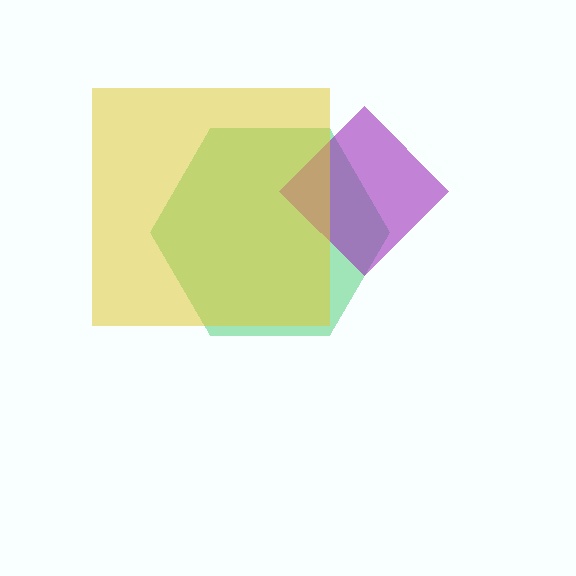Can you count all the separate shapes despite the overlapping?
Yes, there are 3 separate shapes.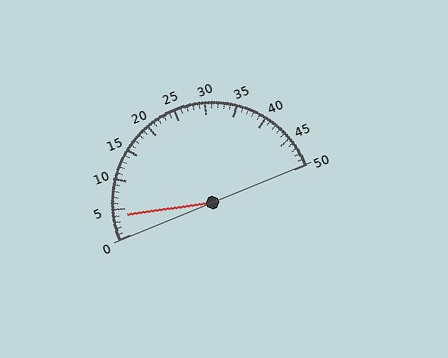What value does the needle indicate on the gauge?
The needle indicates approximately 4.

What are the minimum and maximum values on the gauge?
The gauge ranges from 0 to 50.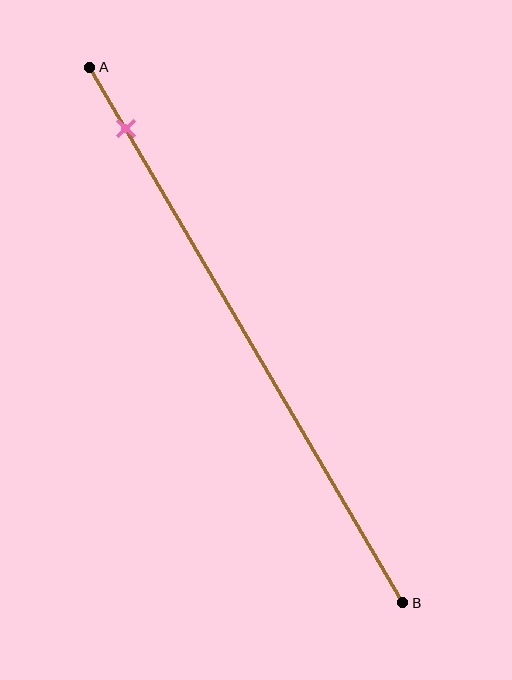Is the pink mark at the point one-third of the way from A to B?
No, the mark is at about 10% from A, not at the 33% one-third point.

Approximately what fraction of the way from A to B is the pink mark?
The pink mark is approximately 10% of the way from A to B.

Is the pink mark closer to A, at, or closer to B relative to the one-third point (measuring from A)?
The pink mark is closer to point A than the one-third point of segment AB.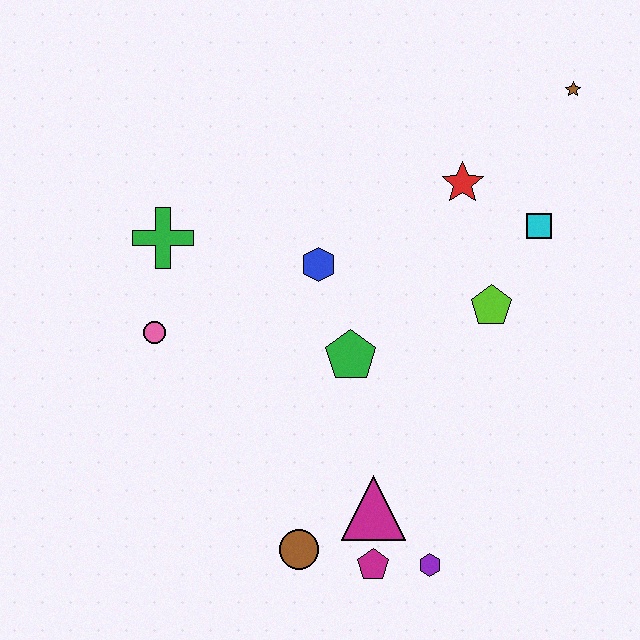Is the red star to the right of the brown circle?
Yes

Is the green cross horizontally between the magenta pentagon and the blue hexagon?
No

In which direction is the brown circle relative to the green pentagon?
The brown circle is below the green pentagon.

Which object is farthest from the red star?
The brown circle is farthest from the red star.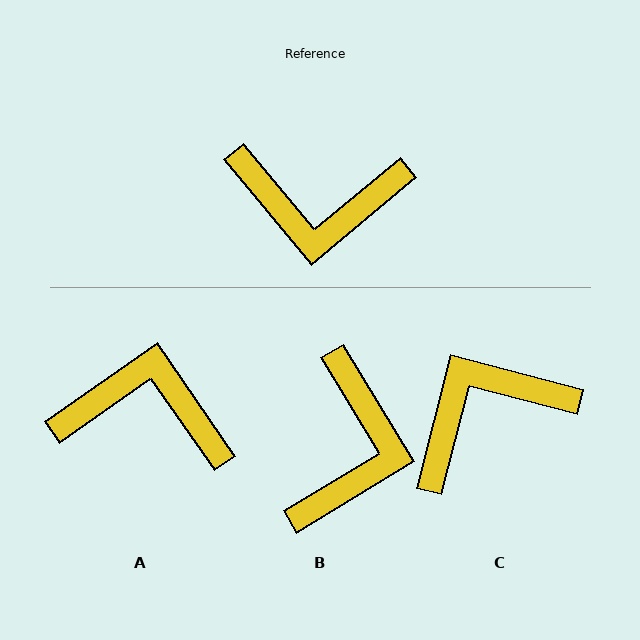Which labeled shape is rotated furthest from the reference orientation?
A, about 175 degrees away.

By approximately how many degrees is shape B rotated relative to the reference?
Approximately 81 degrees counter-clockwise.